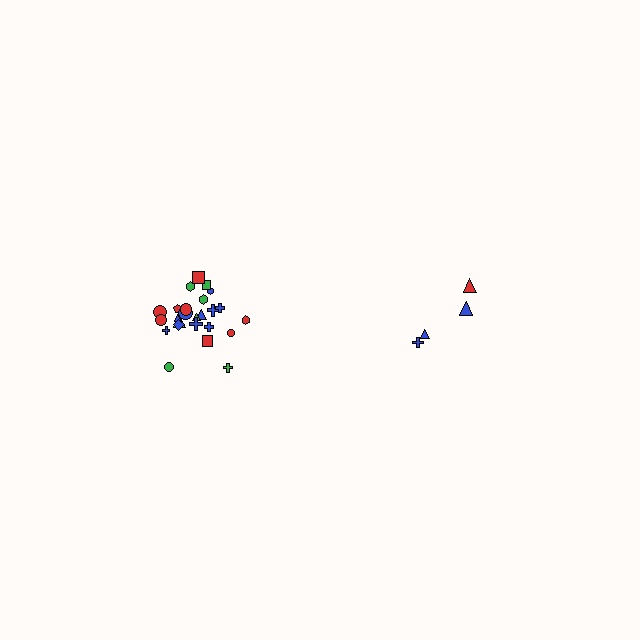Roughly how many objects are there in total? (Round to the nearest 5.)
Roughly 30 objects in total.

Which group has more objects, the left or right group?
The left group.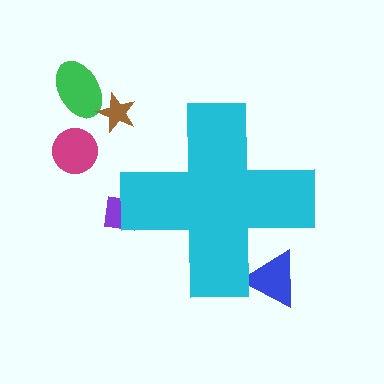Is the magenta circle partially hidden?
No, the magenta circle is fully visible.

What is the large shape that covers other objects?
A cyan cross.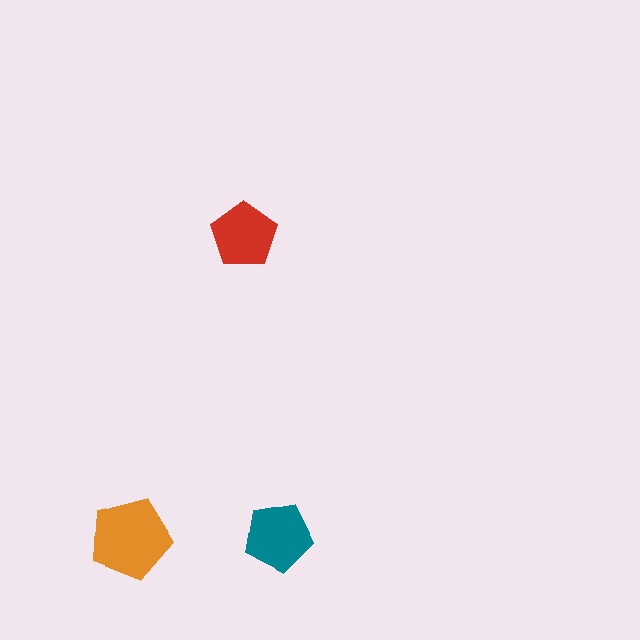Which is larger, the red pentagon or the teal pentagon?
The teal one.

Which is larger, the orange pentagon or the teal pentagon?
The orange one.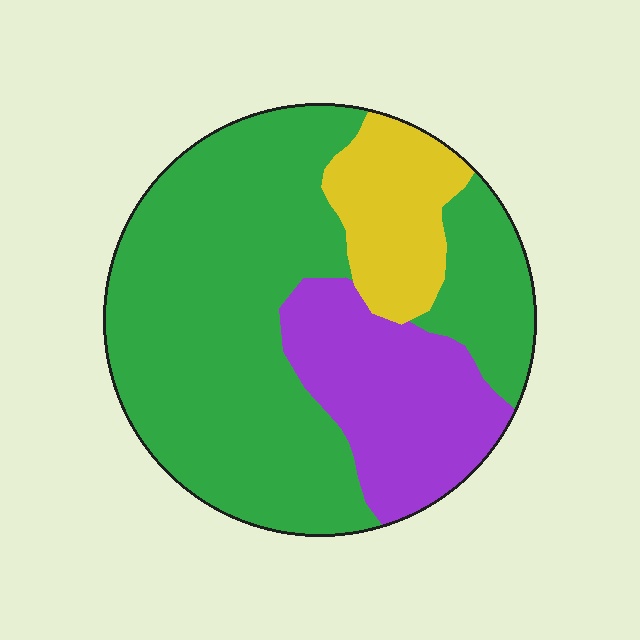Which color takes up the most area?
Green, at roughly 65%.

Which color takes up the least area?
Yellow, at roughly 15%.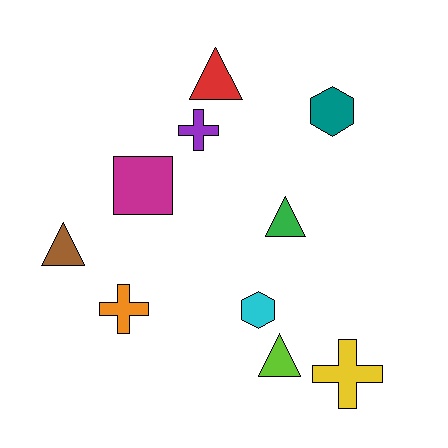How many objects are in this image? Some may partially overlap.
There are 10 objects.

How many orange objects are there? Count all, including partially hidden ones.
There is 1 orange object.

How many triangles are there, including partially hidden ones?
There are 4 triangles.